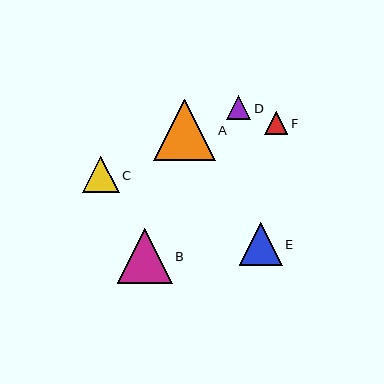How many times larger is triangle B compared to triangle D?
Triangle B is approximately 2.3 times the size of triangle D.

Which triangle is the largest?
Triangle A is the largest with a size of approximately 61 pixels.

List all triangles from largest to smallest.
From largest to smallest: A, B, E, C, D, F.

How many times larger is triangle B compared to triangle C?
Triangle B is approximately 1.5 times the size of triangle C.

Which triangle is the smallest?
Triangle F is the smallest with a size of approximately 23 pixels.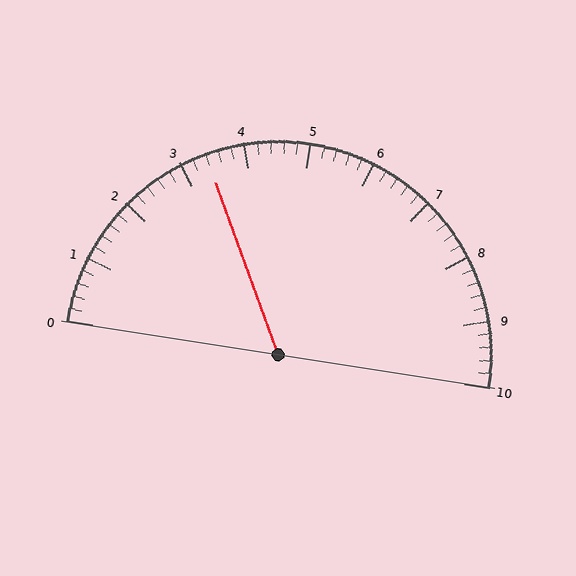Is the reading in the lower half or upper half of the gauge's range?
The reading is in the lower half of the range (0 to 10).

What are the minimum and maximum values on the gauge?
The gauge ranges from 0 to 10.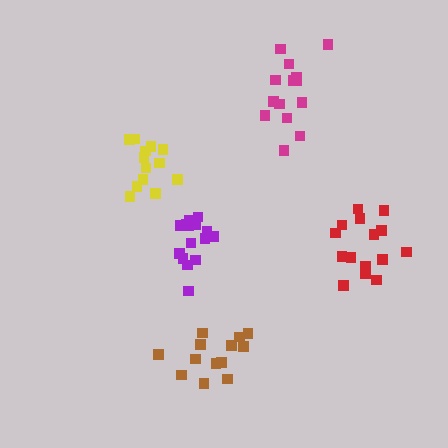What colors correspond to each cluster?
The clusters are colored: yellow, red, brown, purple, magenta.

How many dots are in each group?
Group 1: 13 dots, Group 2: 15 dots, Group 3: 13 dots, Group 4: 15 dots, Group 5: 14 dots (70 total).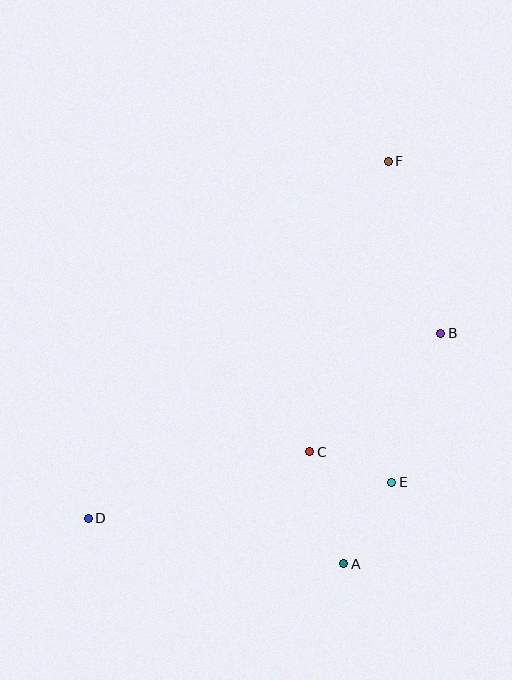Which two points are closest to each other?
Points C and E are closest to each other.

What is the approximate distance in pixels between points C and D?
The distance between C and D is approximately 231 pixels.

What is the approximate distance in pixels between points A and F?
The distance between A and F is approximately 405 pixels.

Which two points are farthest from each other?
Points D and F are farthest from each other.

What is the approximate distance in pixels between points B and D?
The distance between B and D is approximately 398 pixels.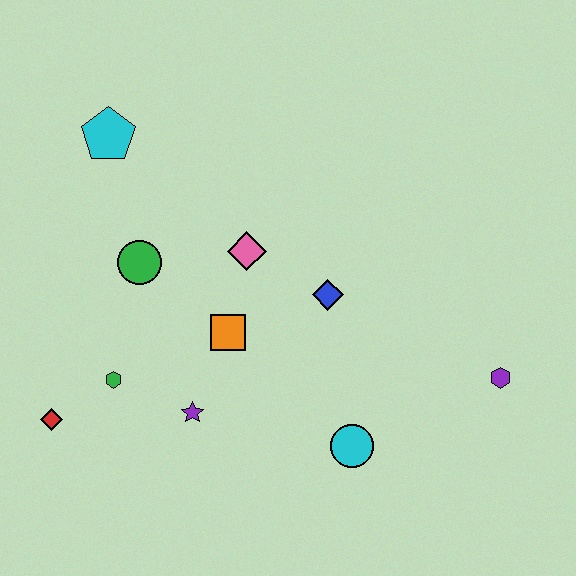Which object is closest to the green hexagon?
The red diamond is closest to the green hexagon.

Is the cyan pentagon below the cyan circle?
No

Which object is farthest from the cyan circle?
The cyan pentagon is farthest from the cyan circle.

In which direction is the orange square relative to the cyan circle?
The orange square is to the left of the cyan circle.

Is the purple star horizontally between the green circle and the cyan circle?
Yes